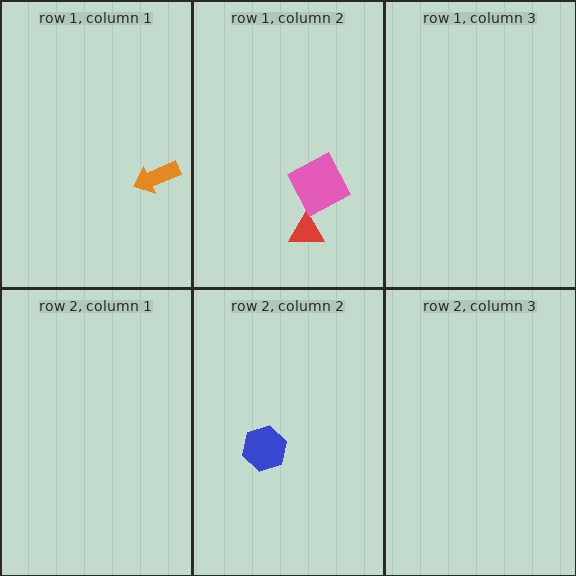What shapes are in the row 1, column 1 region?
The orange arrow.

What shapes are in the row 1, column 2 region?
The red triangle, the pink diamond.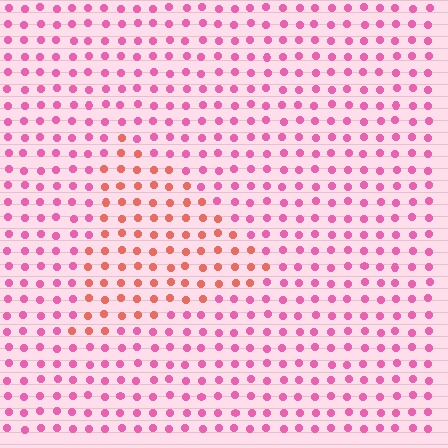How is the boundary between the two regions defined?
The boundary is defined purely by a slight shift in hue (about 40 degrees). Spacing, size, and orientation are identical on both sides.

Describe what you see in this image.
The image is filled with small pink elements in a uniform arrangement. A triangle-shaped region is visible where the elements are tinted to a slightly different hue, forming a subtle color boundary.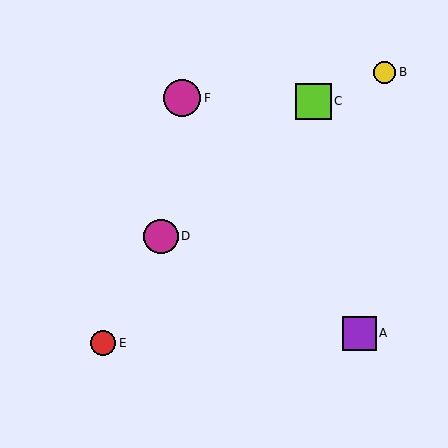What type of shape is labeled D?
Shape D is a magenta circle.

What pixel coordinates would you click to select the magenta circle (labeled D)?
Click at (161, 236) to select the magenta circle D.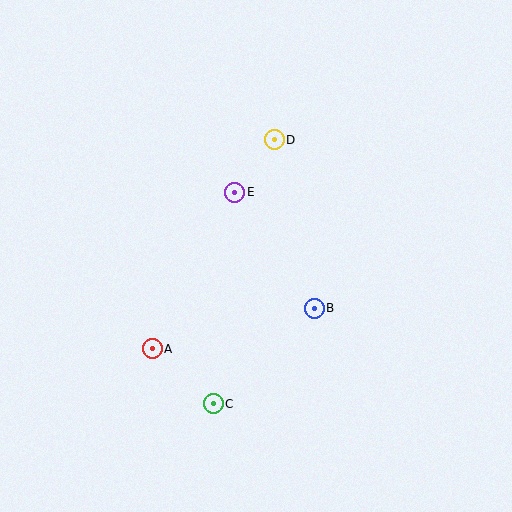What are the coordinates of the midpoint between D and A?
The midpoint between D and A is at (213, 244).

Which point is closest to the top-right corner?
Point D is closest to the top-right corner.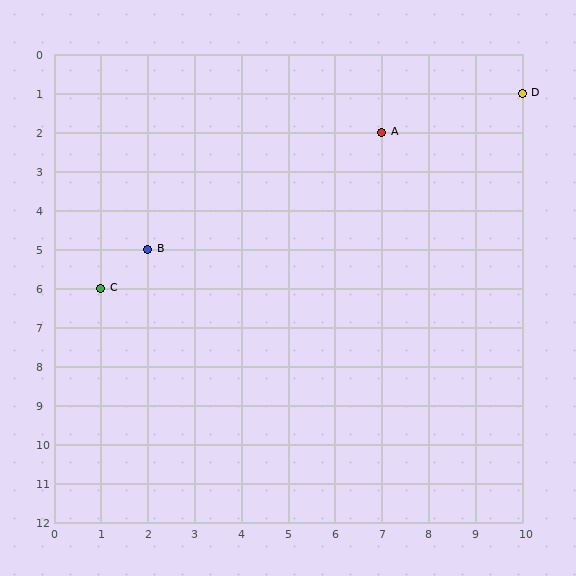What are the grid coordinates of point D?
Point D is at grid coordinates (10, 1).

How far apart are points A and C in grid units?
Points A and C are 6 columns and 4 rows apart (about 7.2 grid units diagonally).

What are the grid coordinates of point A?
Point A is at grid coordinates (7, 2).